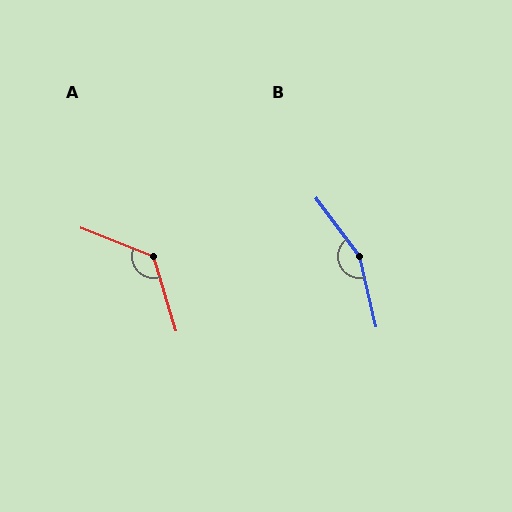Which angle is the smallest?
A, at approximately 128 degrees.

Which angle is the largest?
B, at approximately 157 degrees.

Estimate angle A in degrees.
Approximately 128 degrees.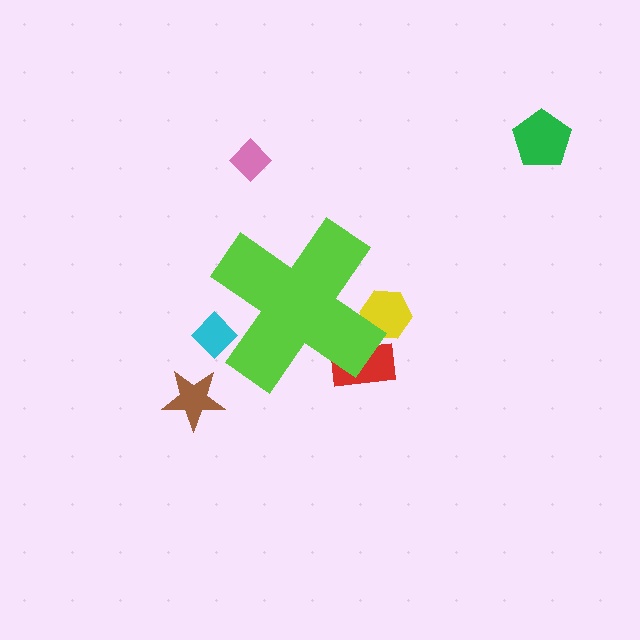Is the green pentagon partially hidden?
No, the green pentagon is fully visible.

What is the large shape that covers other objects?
A lime cross.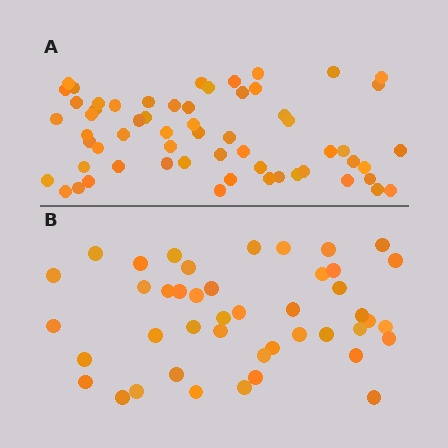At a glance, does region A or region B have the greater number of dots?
Region A (the top region) has more dots.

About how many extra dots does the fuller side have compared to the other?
Region A has approximately 15 more dots than region B.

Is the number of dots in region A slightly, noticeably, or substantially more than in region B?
Region A has noticeably more, but not dramatically so. The ratio is roughly 1.4 to 1.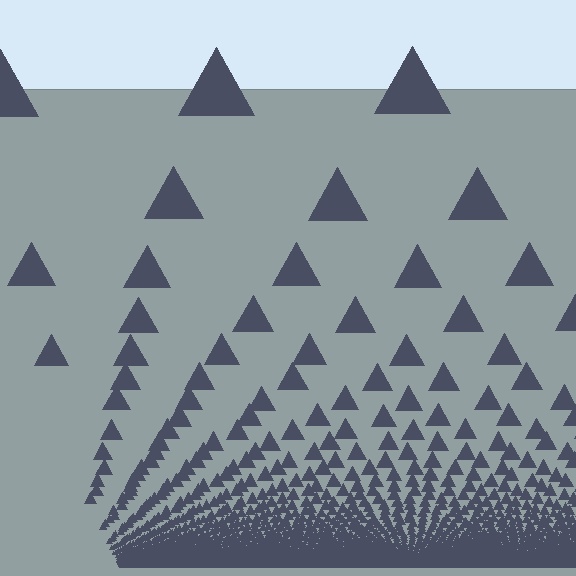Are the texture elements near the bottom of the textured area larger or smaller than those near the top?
Smaller. The gradient is inverted — elements near the bottom are smaller and denser.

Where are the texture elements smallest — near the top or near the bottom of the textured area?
Near the bottom.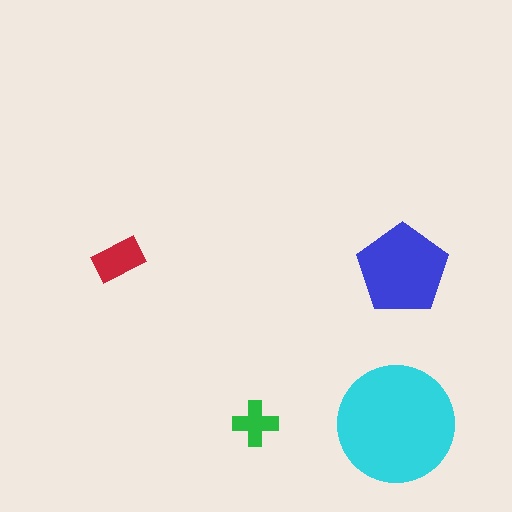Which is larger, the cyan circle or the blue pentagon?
The cyan circle.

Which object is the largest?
The cyan circle.